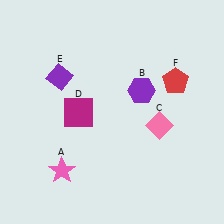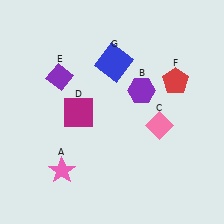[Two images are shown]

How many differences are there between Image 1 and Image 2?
There is 1 difference between the two images.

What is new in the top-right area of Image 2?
A blue square (G) was added in the top-right area of Image 2.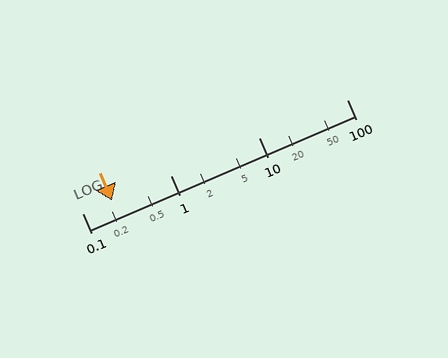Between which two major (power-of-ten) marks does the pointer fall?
The pointer is between 0.1 and 1.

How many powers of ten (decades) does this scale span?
The scale spans 3 decades, from 0.1 to 100.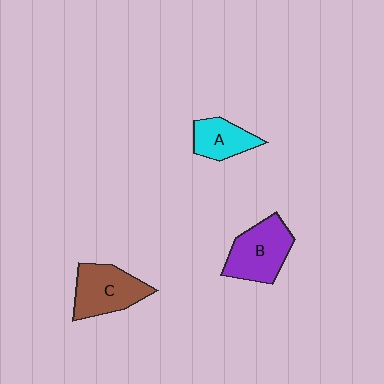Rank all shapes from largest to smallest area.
From largest to smallest: B (purple), C (brown), A (cyan).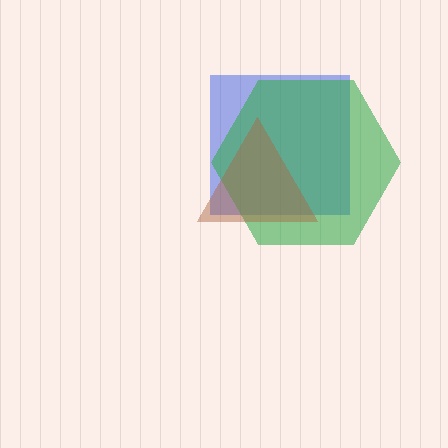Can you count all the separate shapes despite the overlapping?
Yes, there are 3 separate shapes.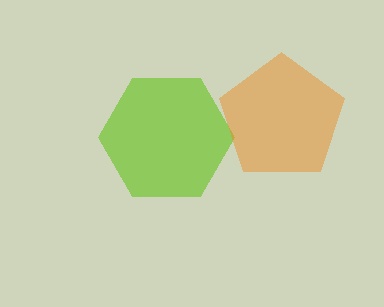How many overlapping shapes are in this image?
There are 2 overlapping shapes in the image.